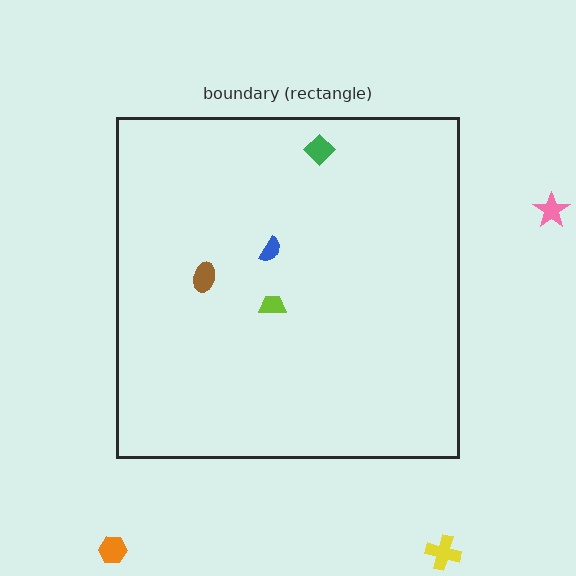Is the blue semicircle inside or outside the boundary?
Inside.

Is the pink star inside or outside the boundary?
Outside.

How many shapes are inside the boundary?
4 inside, 3 outside.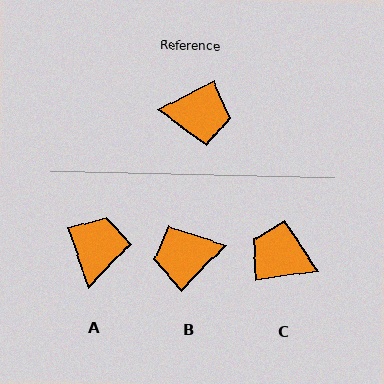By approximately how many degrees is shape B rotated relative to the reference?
Approximately 162 degrees clockwise.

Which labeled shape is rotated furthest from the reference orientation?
B, about 162 degrees away.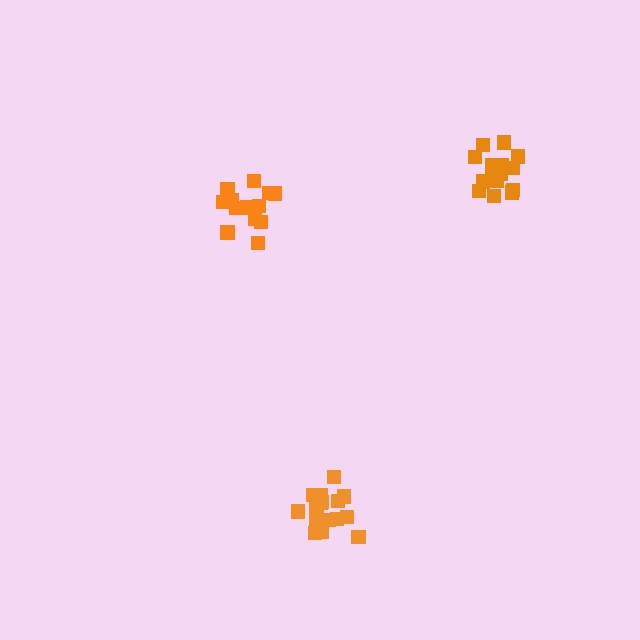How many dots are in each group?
Group 1: 13 dots, Group 2: 16 dots, Group 3: 16 dots (45 total).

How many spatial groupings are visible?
There are 3 spatial groupings.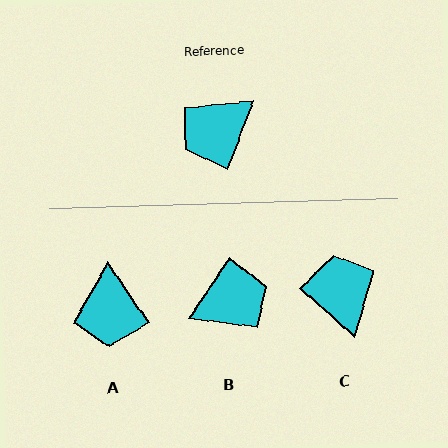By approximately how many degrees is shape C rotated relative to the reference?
Approximately 111 degrees clockwise.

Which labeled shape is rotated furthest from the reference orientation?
B, about 167 degrees away.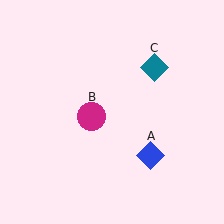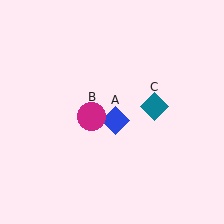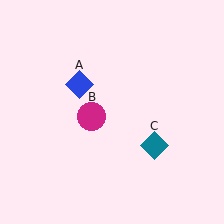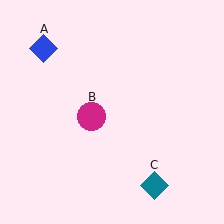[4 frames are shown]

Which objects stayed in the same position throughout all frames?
Magenta circle (object B) remained stationary.